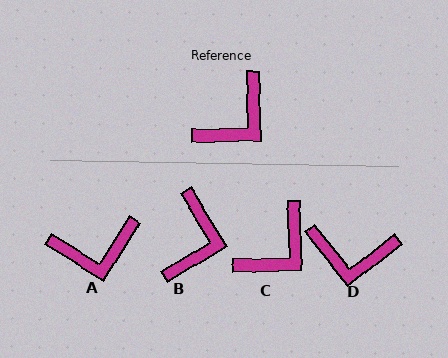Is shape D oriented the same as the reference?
No, it is off by about 54 degrees.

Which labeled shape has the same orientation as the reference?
C.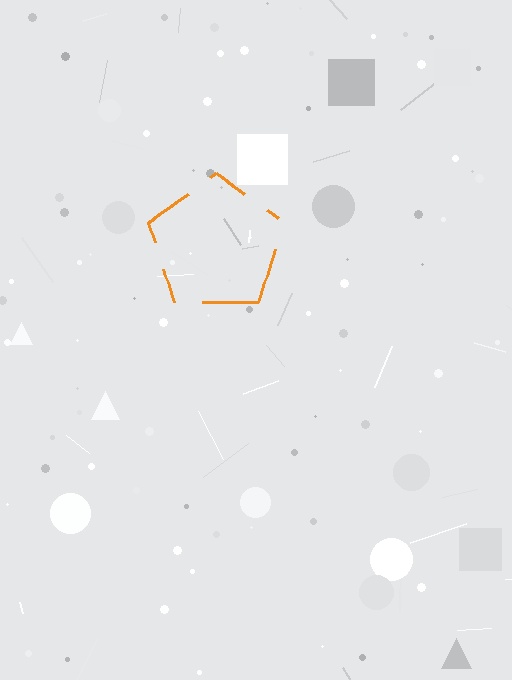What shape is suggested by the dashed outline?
The dashed outline suggests a pentagon.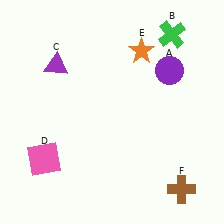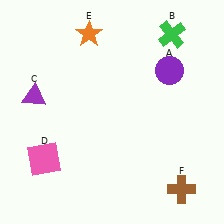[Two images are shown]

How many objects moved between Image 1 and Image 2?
2 objects moved between the two images.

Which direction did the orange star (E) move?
The orange star (E) moved left.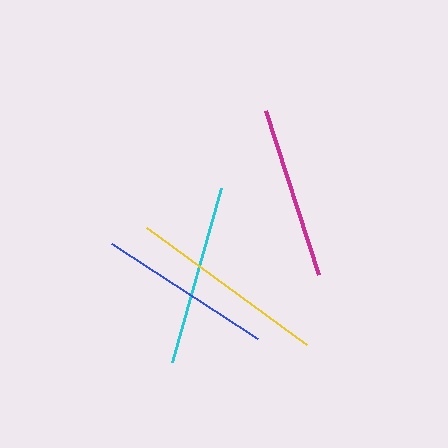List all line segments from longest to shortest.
From longest to shortest: yellow, cyan, blue, magenta.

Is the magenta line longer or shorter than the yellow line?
The yellow line is longer than the magenta line.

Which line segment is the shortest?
The magenta line is the shortest at approximately 172 pixels.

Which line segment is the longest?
The yellow line is the longest at approximately 198 pixels.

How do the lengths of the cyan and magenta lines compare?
The cyan and magenta lines are approximately the same length.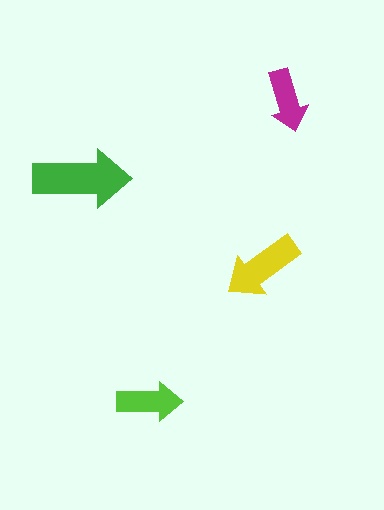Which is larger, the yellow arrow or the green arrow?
The green one.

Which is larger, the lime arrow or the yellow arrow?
The yellow one.